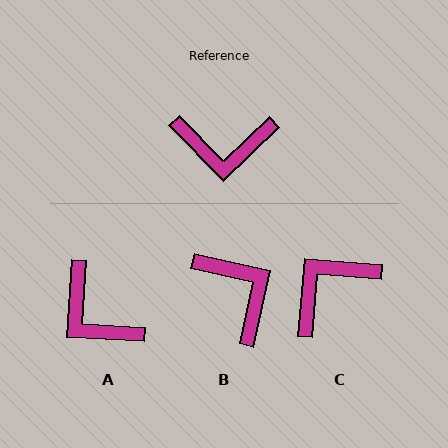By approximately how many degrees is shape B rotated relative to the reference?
Approximately 124 degrees counter-clockwise.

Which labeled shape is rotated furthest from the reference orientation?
C, about 139 degrees away.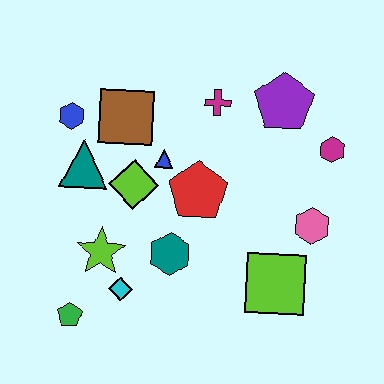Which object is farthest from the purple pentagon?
The green pentagon is farthest from the purple pentagon.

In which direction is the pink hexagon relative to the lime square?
The pink hexagon is above the lime square.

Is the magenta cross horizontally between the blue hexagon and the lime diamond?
No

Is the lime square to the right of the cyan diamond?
Yes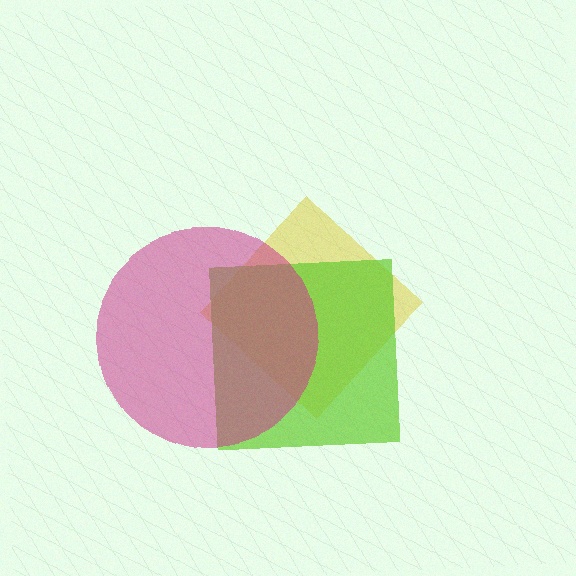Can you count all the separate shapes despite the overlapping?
Yes, there are 3 separate shapes.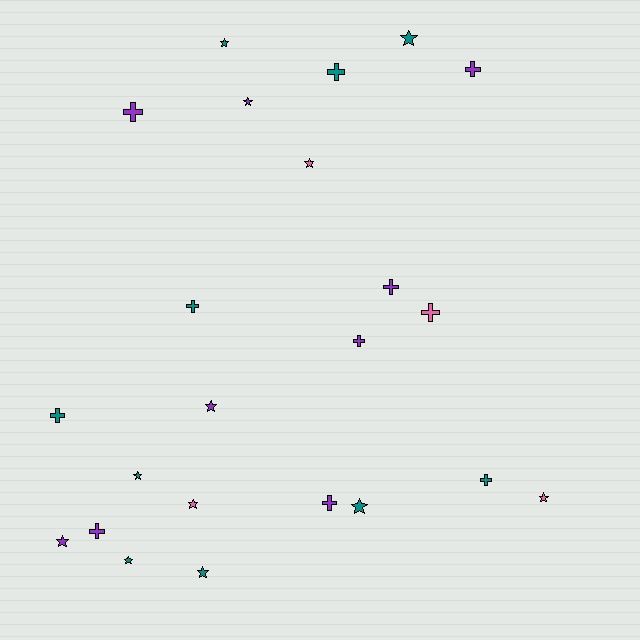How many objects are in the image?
There are 23 objects.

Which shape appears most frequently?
Star, with 12 objects.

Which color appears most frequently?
Teal, with 10 objects.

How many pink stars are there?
There are 3 pink stars.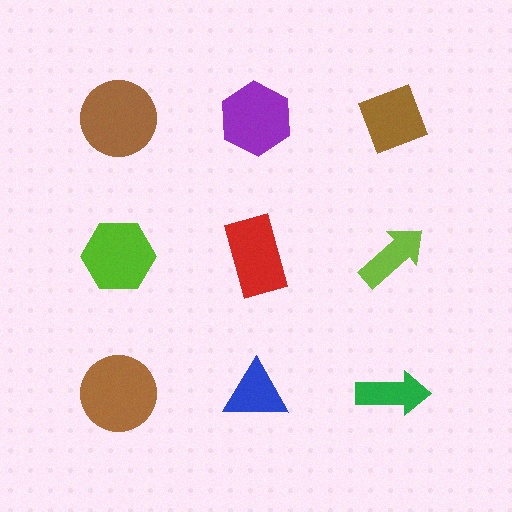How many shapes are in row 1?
3 shapes.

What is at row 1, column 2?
A purple hexagon.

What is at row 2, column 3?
A lime arrow.